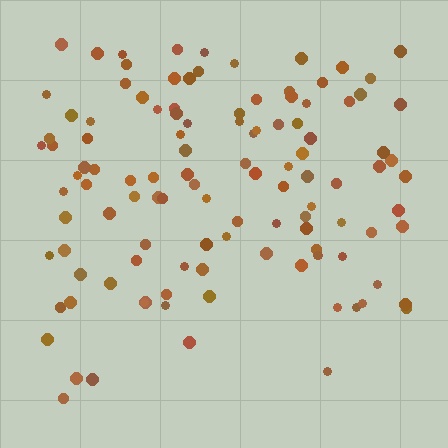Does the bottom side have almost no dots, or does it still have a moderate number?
Still a moderate number, just noticeably fewer than the top.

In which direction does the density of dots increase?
From bottom to top, with the top side densest.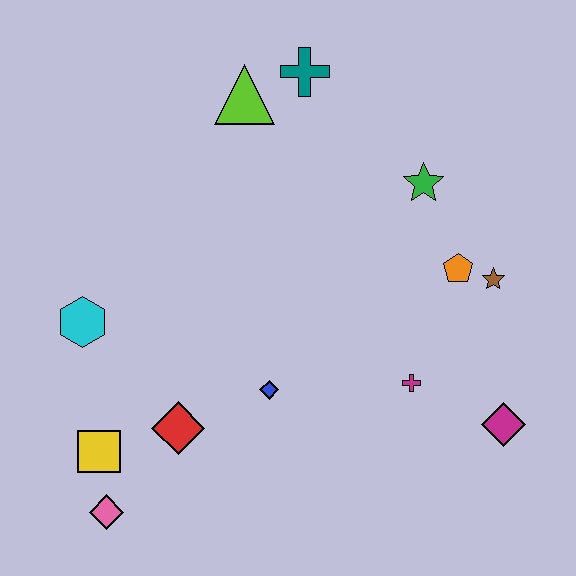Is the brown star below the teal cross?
Yes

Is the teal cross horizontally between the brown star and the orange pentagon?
No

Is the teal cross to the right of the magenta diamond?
No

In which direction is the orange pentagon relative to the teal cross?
The orange pentagon is below the teal cross.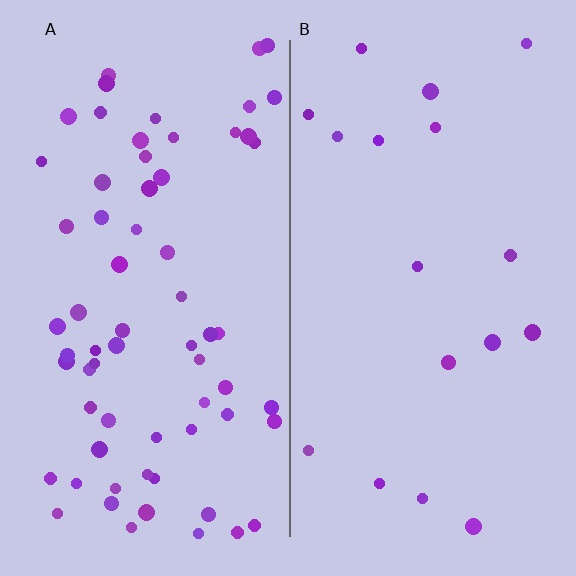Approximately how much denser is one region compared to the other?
Approximately 3.8× — region A over region B.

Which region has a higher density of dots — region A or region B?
A (the left).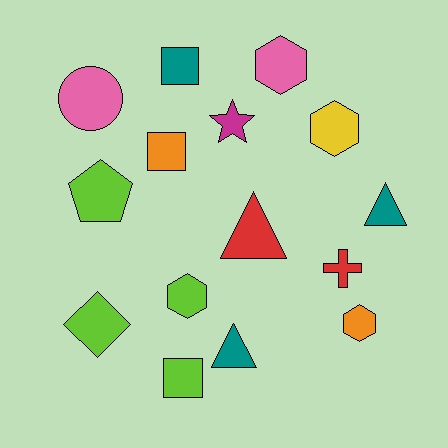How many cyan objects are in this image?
There are no cyan objects.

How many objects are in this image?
There are 15 objects.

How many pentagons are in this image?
There is 1 pentagon.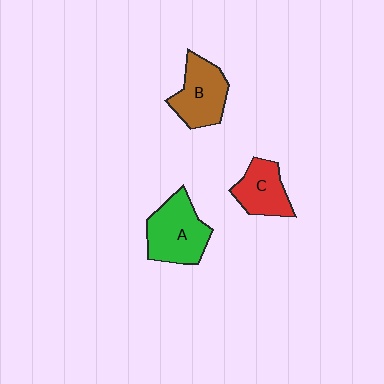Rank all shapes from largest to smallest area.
From largest to smallest: A (green), B (brown), C (red).